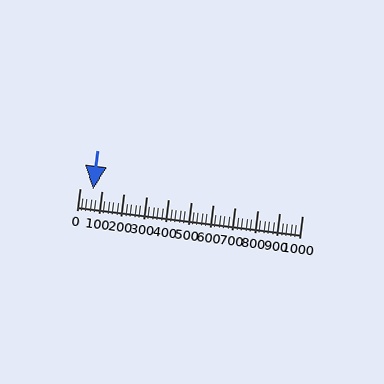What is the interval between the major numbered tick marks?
The major tick marks are spaced 100 units apart.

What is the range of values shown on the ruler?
The ruler shows values from 0 to 1000.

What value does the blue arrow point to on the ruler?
The blue arrow points to approximately 59.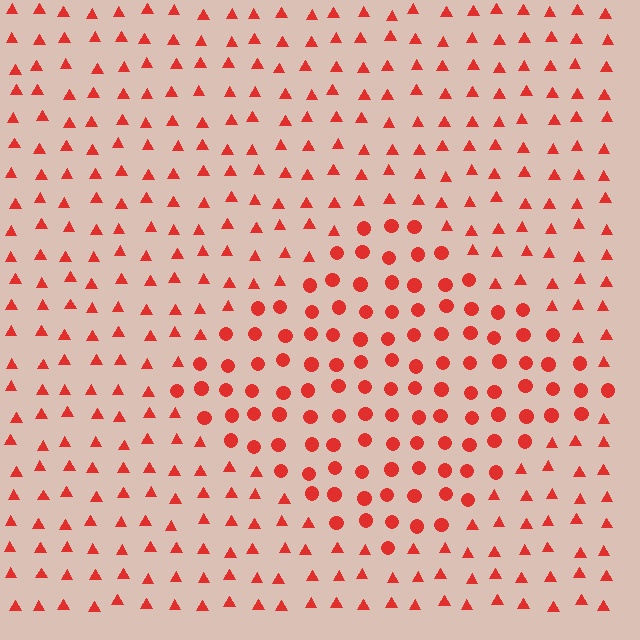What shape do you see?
I see a diamond.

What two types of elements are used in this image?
The image uses circles inside the diamond region and triangles outside it.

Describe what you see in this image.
The image is filled with small red elements arranged in a uniform grid. A diamond-shaped region contains circles, while the surrounding area contains triangles. The boundary is defined purely by the change in element shape.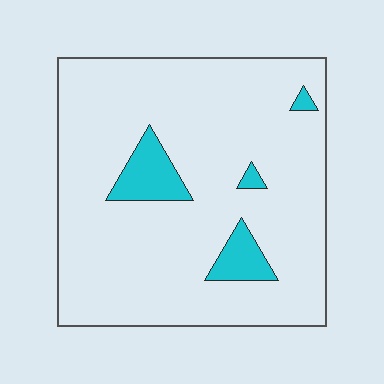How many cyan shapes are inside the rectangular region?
4.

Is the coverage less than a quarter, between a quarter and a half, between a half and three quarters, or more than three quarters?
Less than a quarter.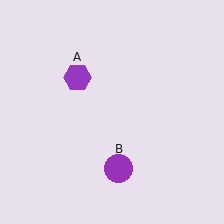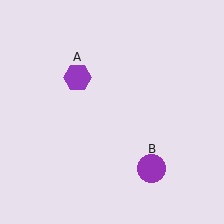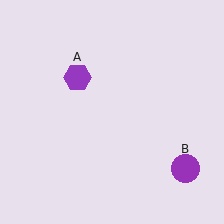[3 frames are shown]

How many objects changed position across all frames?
1 object changed position: purple circle (object B).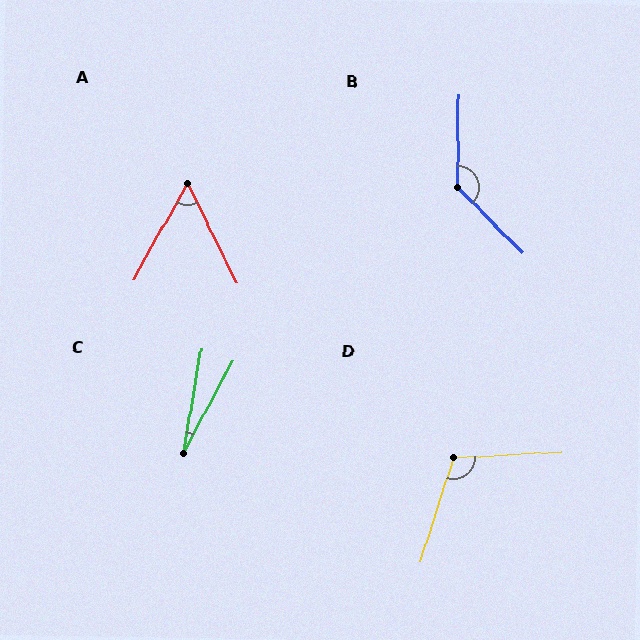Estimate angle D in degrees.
Approximately 111 degrees.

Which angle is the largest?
B, at approximately 135 degrees.